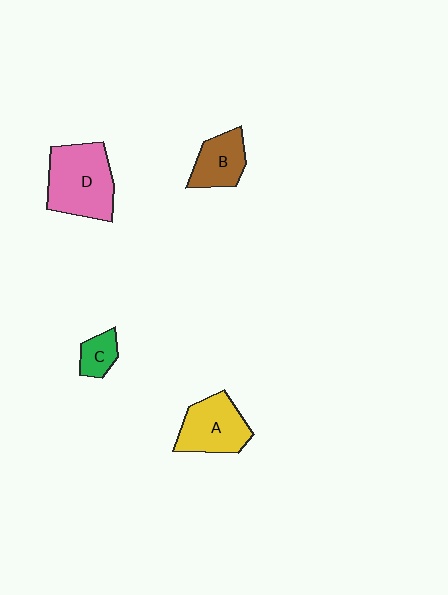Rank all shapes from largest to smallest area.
From largest to smallest: D (pink), A (yellow), B (brown), C (green).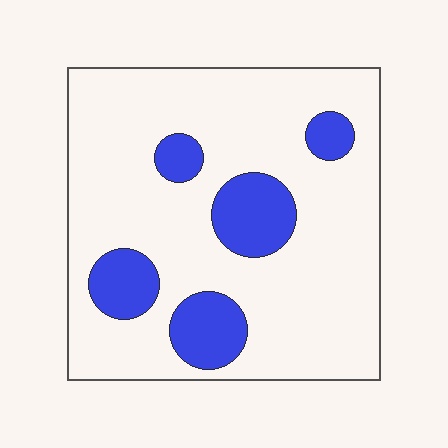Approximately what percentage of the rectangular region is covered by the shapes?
Approximately 20%.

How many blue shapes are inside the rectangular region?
5.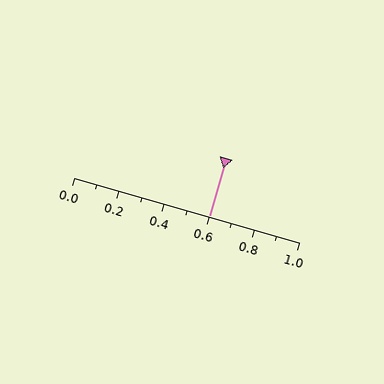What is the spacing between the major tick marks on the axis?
The major ticks are spaced 0.2 apart.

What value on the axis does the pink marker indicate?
The marker indicates approximately 0.6.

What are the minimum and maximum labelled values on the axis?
The axis runs from 0.0 to 1.0.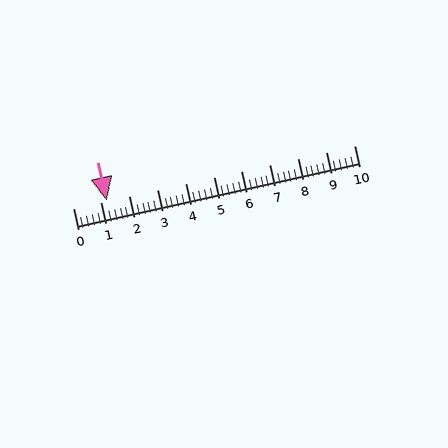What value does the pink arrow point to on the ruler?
The pink arrow points to approximately 1.2.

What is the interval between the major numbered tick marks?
The major tick marks are spaced 1 units apart.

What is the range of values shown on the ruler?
The ruler shows values from 0 to 10.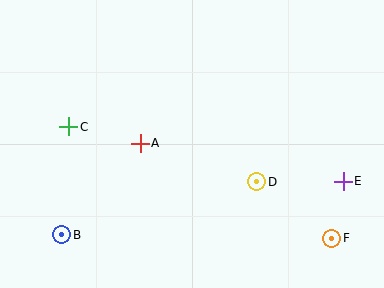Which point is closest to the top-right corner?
Point E is closest to the top-right corner.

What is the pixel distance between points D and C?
The distance between D and C is 196 pixels.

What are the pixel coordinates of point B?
Point B is at (62, 235).